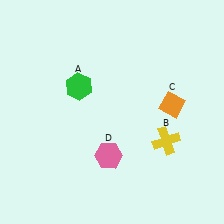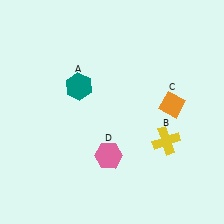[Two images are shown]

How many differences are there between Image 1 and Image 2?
There is 1 difference between the two images.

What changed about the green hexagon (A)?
In Image 1, A is green. In Image 2, it changed to teal.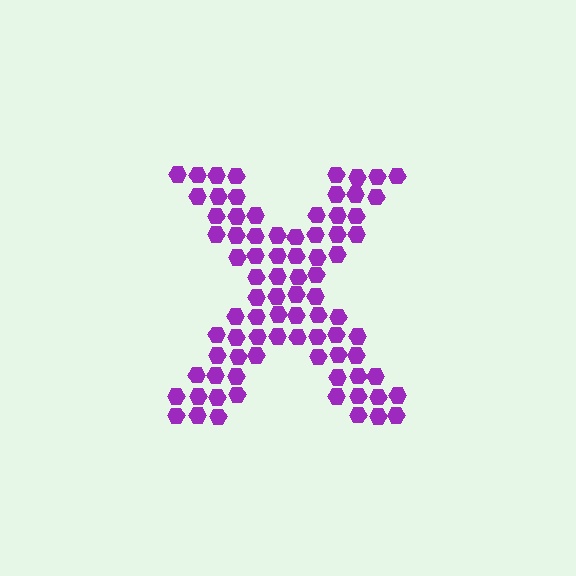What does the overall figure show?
The overall figure shows the letter X.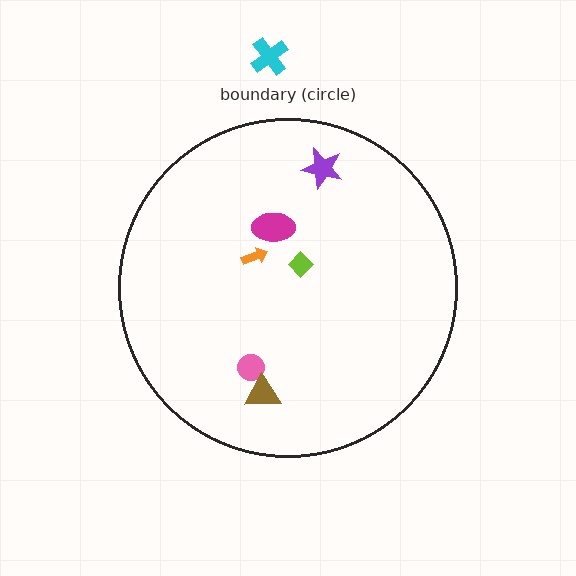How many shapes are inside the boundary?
6 inside, 1 outside.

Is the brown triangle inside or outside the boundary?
Inside.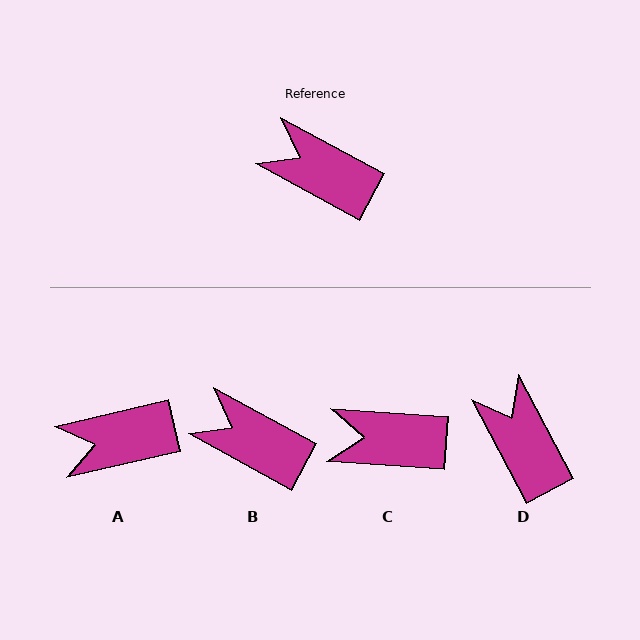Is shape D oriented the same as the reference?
No, it is off by about 34 degrees.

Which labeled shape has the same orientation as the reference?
B.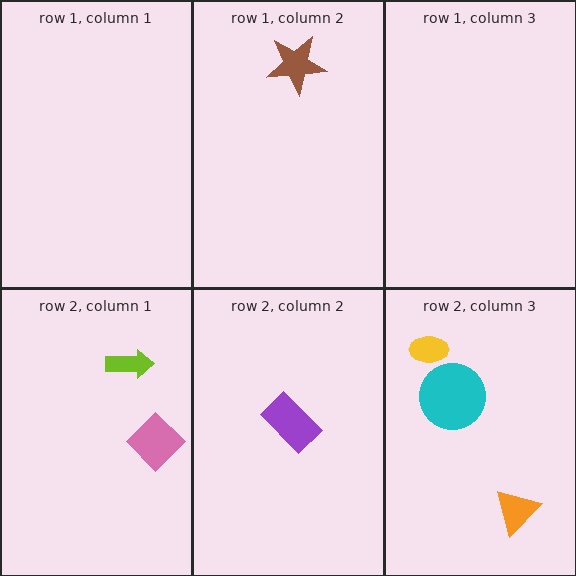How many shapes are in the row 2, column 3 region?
3.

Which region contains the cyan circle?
The row 2, column 3 region.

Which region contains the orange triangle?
The row 2, column 3 region.